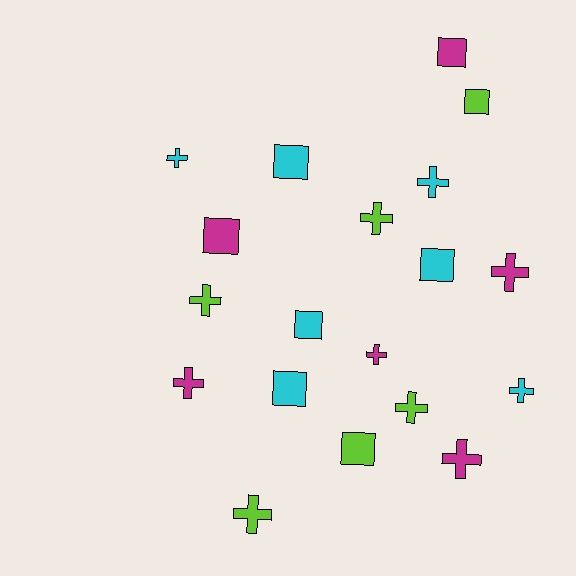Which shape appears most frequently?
Cross, with 11 objects.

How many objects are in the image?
There are 19 objects.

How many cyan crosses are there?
There are 3 cyan crosses.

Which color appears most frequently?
Cyan, with 7 objects.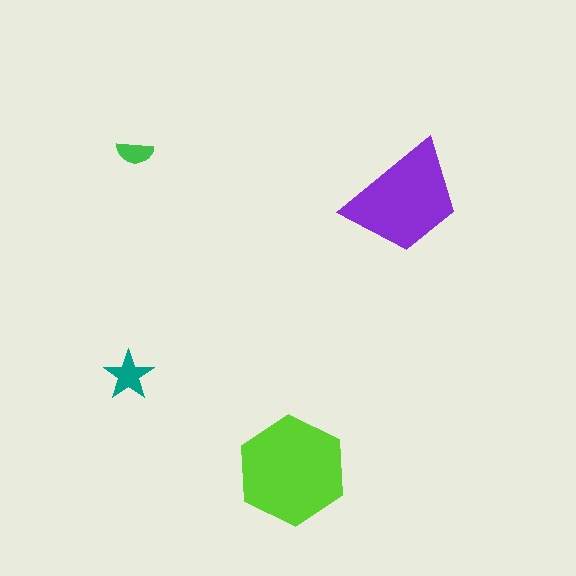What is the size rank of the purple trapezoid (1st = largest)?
2nd.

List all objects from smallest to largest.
The green semicircle, the teal star, the purple trapezoid, the lime hexagon.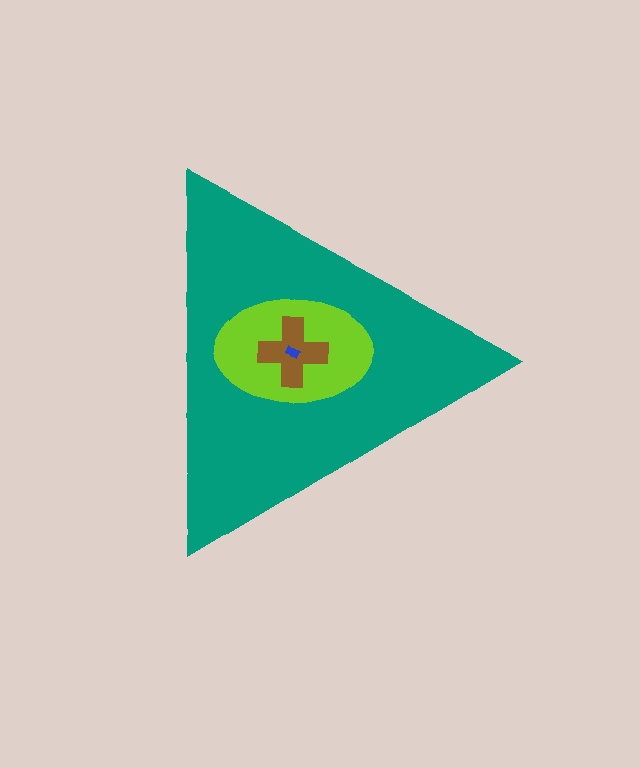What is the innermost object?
The blue rectangle.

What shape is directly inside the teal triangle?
The lime ellipse.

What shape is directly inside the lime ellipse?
The brown cross.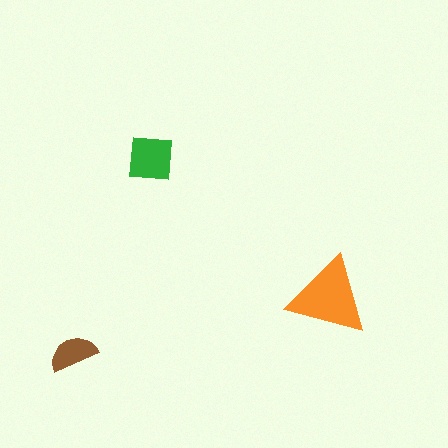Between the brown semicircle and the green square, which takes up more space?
The green square.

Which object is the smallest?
The brown semicircle.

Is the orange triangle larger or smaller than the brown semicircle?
Larger.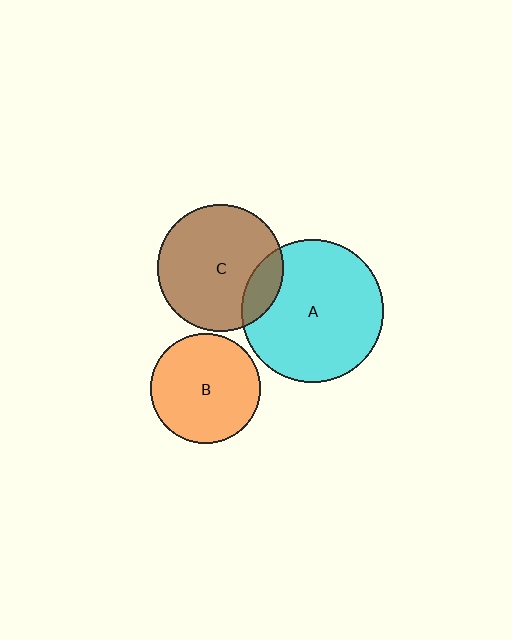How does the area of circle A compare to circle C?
Approximately 1.3 times.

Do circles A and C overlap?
Yes.